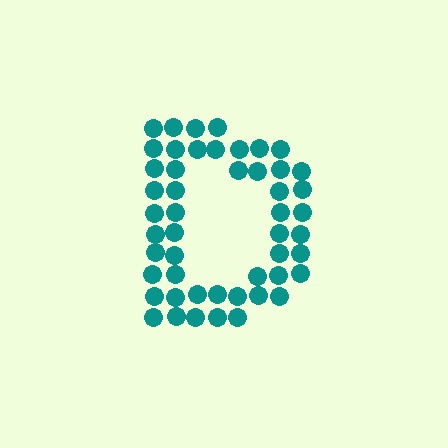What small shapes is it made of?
It is made of small circles.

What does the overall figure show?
The overall figure shows the letter D.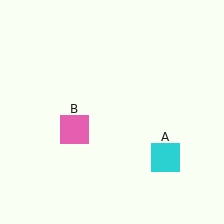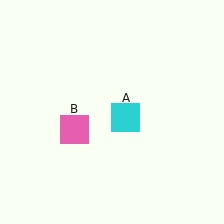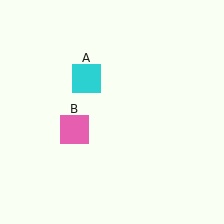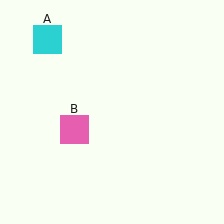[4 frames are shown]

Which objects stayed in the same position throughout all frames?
Pink square (object B) remained stationary.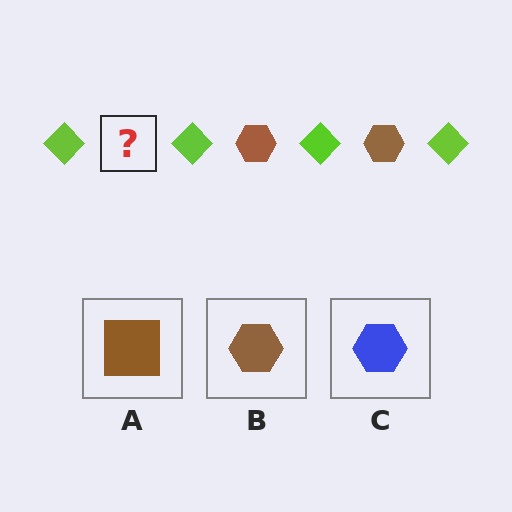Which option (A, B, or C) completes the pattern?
B.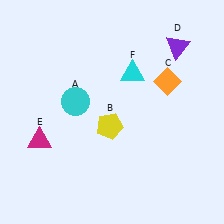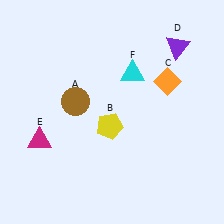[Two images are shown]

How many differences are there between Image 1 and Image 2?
There is 1 difference between the two images.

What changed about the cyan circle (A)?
In Image 1, A is cyan. In Image 2, it changed to brown.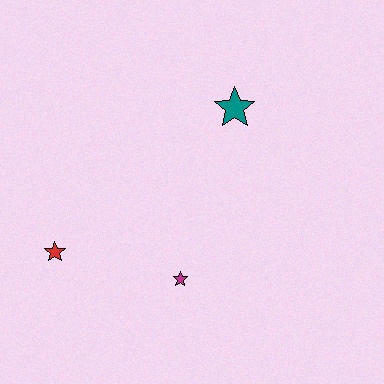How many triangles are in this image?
There are no triangles.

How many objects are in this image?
There are 3 objects.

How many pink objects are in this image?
There are no pink objects.